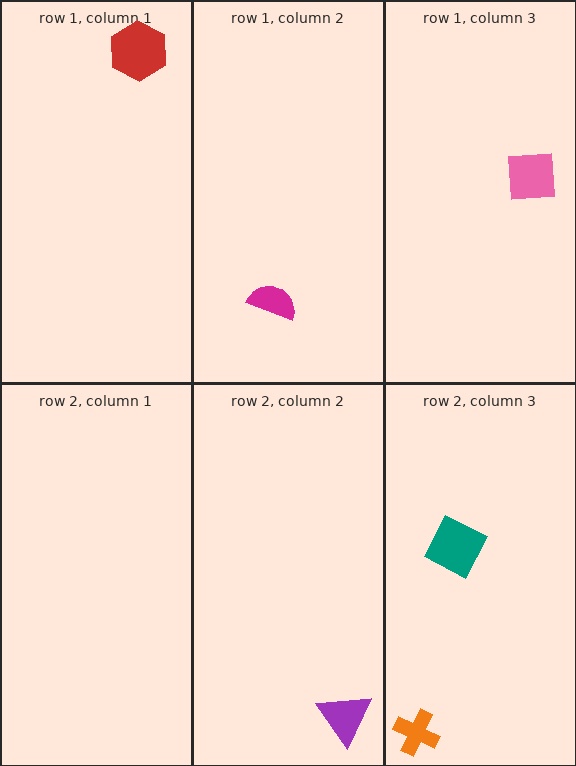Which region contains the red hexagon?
The row 1, column 1 region.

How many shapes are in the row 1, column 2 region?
1.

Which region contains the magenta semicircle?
The row 1, column 2 region.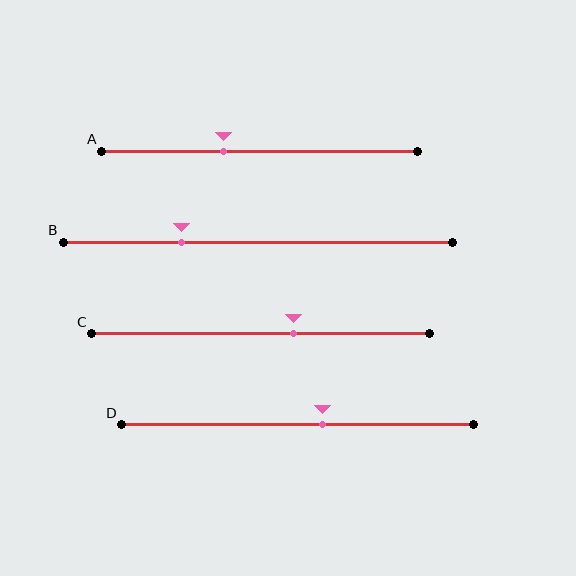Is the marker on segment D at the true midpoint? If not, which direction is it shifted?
No, the marker on segment D is shifted to the right by about 7% of the segment length.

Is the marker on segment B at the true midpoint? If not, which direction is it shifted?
No, the marker on segment B is shifted to the left by about 20% of the segment length.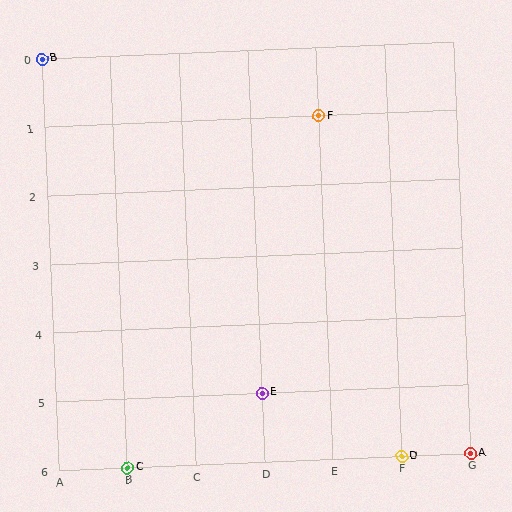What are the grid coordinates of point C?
Point C is at grid coordinates (B, 6).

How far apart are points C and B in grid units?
Points C and B are 1 column and 6 rows apart (about 6.1 grid units diagonally).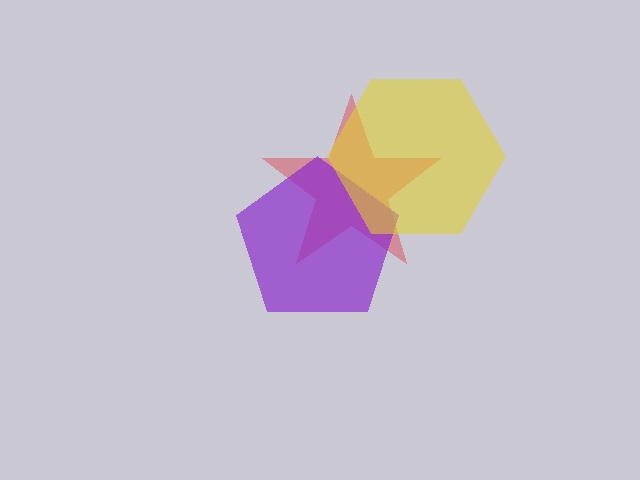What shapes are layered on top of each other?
The layered shapes are: a red star, a purple pentagon, a yellow hexagon.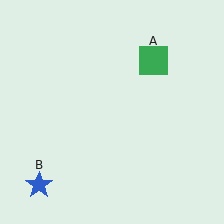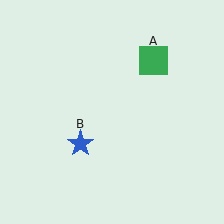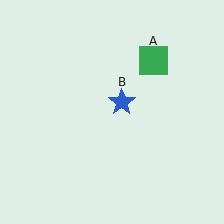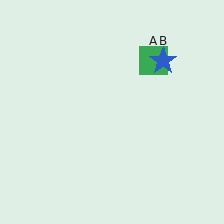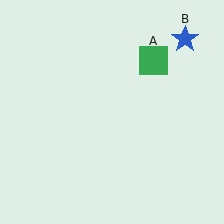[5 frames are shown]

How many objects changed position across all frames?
1 object changed position: blue star (object B).